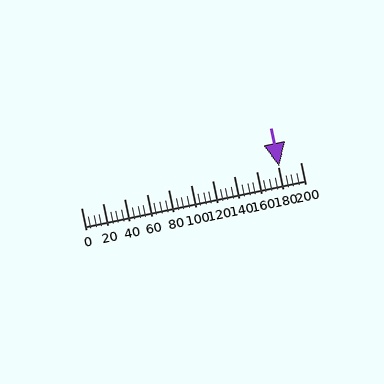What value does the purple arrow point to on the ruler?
The purple arrow points to approximately 181.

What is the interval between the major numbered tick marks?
The major tick marks are spaced 20 units apart.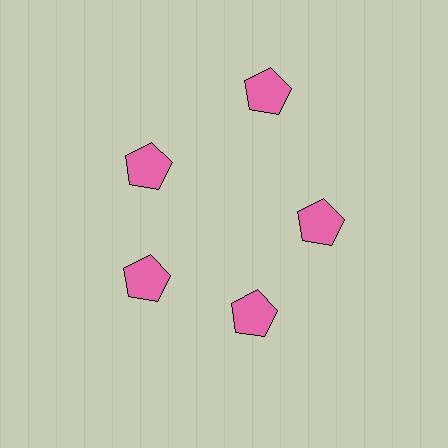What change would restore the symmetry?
The symmetry would be restored by moving it inward, back onto the ring so that all 5 pentagons sit at equal angles and equal distance from the center.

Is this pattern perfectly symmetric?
No. The 5 pink pentagons are arranged in a ring, but one element near the 1 o'clock position is pushed outward from the center, breaking the 5-fold rotational symmetry.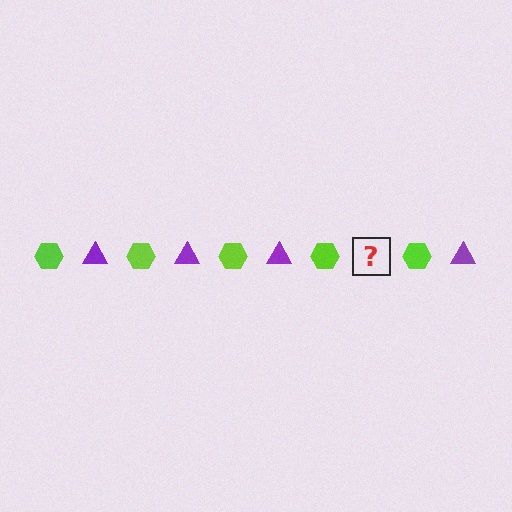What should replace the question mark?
The question mark should be replaced with a purple triangle.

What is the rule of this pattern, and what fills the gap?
The rule is that the pattern alternates between lime hexagon and purple triangle. The gap should be filled with a purple triangle.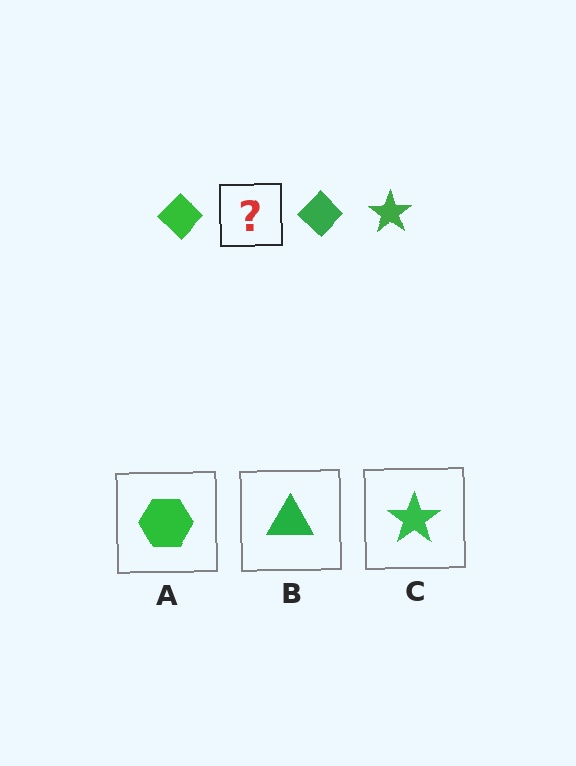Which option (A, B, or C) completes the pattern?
C.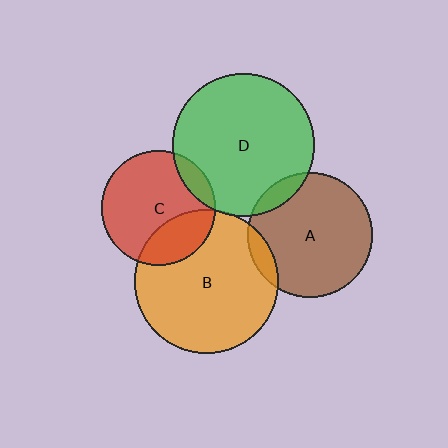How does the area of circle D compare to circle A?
Approximately 1.3 times.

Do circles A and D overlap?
Yes.